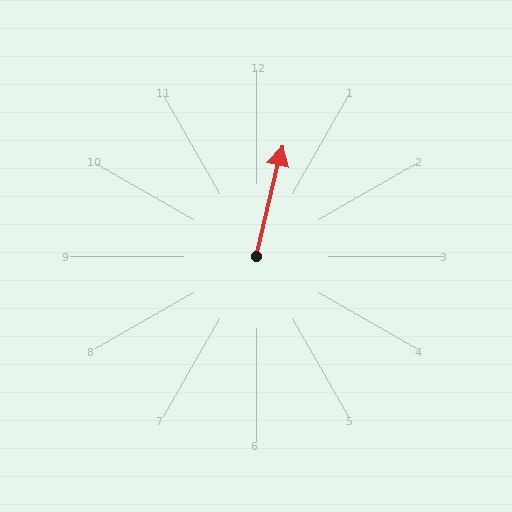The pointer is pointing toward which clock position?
Roughly 12 o'clock.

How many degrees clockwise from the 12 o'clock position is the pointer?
Approximately 13 degrees.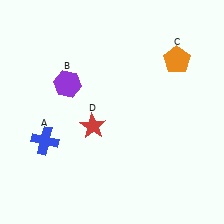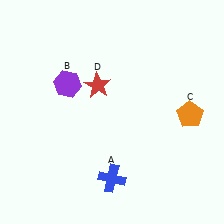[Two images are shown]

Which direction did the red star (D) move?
The red star (D) moved up.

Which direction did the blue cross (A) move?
The blue cross (A) moved right.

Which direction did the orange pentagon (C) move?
The orange pentagon (C) moved down.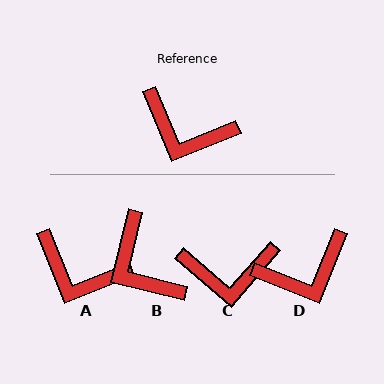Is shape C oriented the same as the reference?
No, it is off by about 27 degrees.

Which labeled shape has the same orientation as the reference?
A.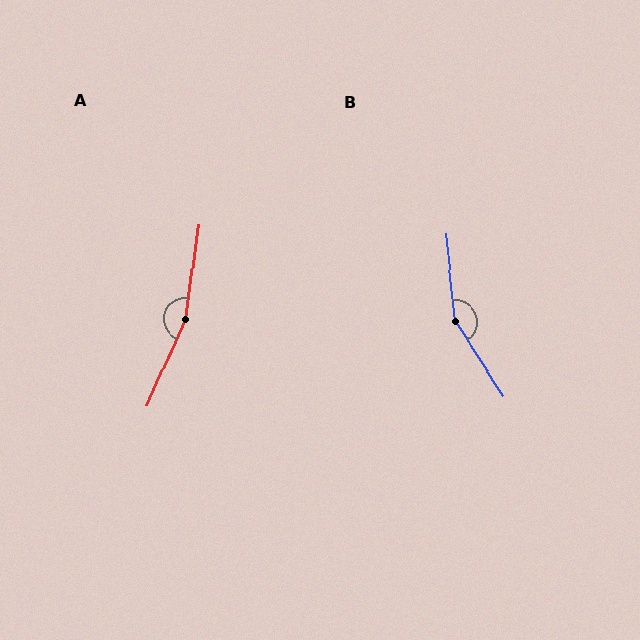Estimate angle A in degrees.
Approximately 165 degrees.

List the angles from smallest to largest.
B (153°), A (165°).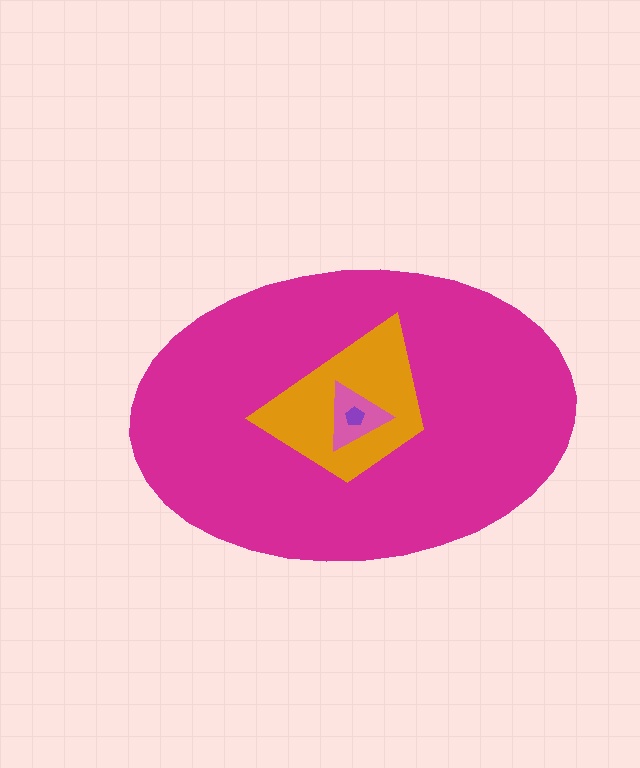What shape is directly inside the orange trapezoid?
The pink triangle.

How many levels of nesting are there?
4.